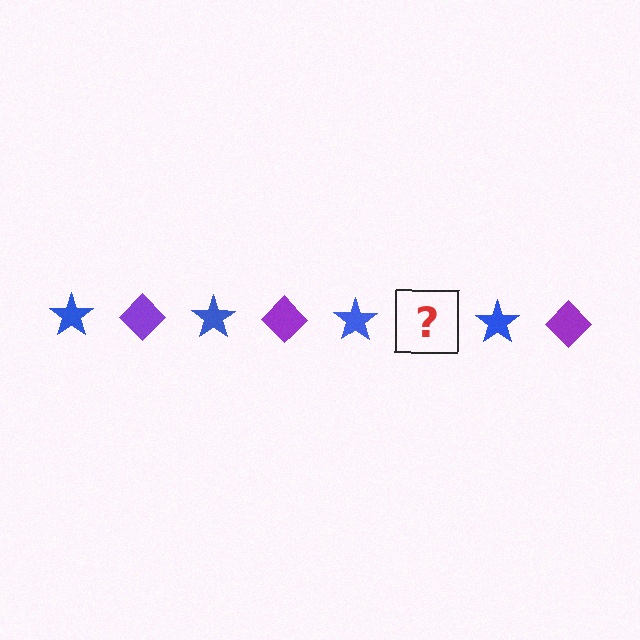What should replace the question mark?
The question mark should be replaced with a purple diamond.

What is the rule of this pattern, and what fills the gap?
The rule is that the pattern alternates between blue star and purple diamond. The gap should be filled with a purple diamond.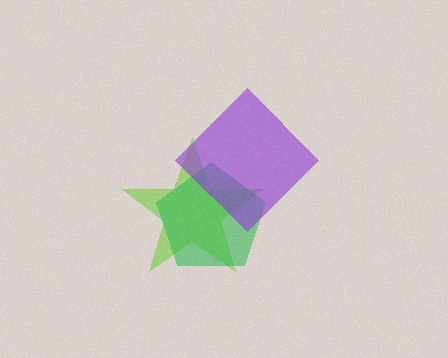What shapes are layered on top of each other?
The layered shapes are: a lime star, a green pentagon, a purple diamond.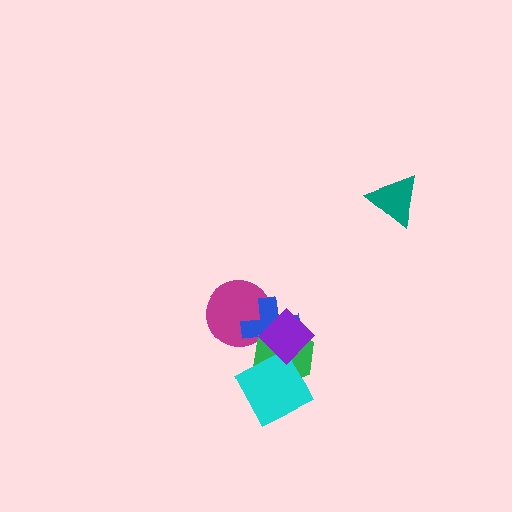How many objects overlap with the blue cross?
3 objects overlap with the blue cross.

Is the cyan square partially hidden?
No, no other shape covers it.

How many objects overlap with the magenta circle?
2 objects overlap with the magenta circle.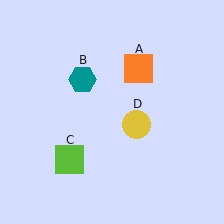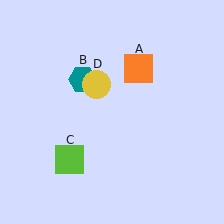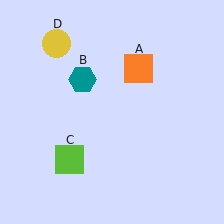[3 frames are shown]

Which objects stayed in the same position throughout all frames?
Orange square (object A) and teal hexagon (object B) and lime square (object C) remained stationary.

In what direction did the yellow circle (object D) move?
The yellow circle (object D) moved up and to the left.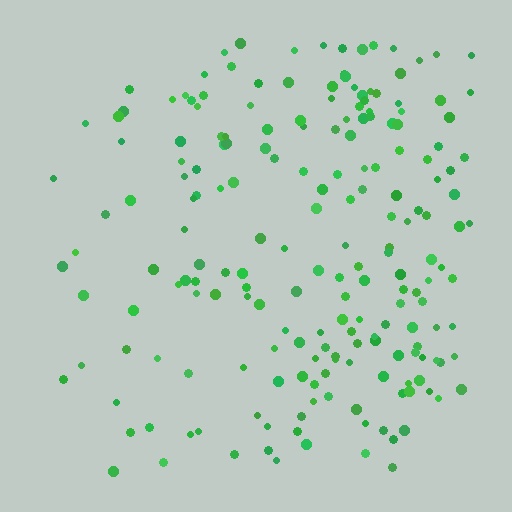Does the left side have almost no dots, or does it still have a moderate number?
Still a moderate number, just noticeably fewer than the right.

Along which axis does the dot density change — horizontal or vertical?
Horizontal.